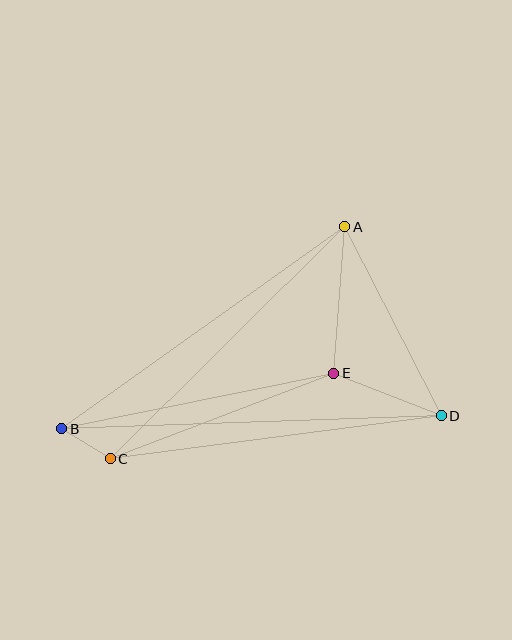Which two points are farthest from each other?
Points B and D are farthest from each other.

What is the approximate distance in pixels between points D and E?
The distance between D and E is approximately 116 pixels.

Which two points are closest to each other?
Points B and C are closest to each other.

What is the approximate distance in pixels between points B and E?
The distance between B and E is approximately 277 pixels.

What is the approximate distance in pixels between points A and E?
The distance between A and E is approximately 147 pixels.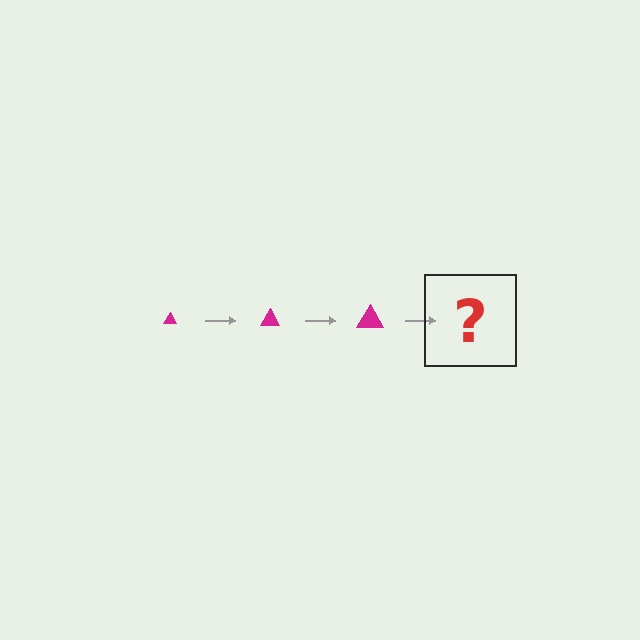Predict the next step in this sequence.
The next step is a magenta triangle, larger than the previous one.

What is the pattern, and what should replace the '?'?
The pattern is that the triangle gets progressively larger each step. The '?' should be a magenta triangle, larger than the previous one.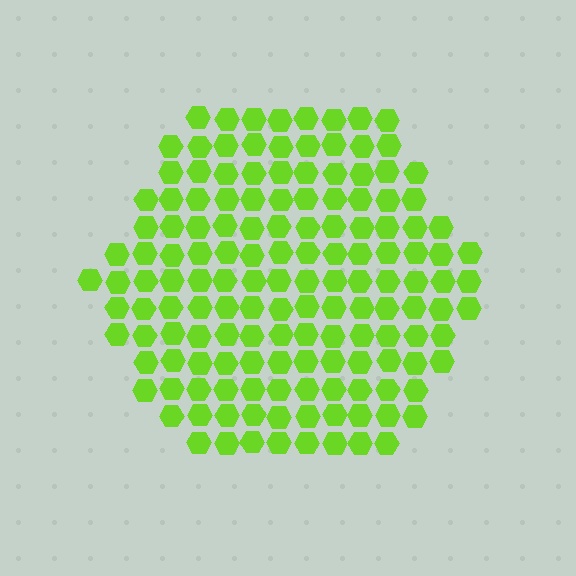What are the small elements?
The small elements are hexagons.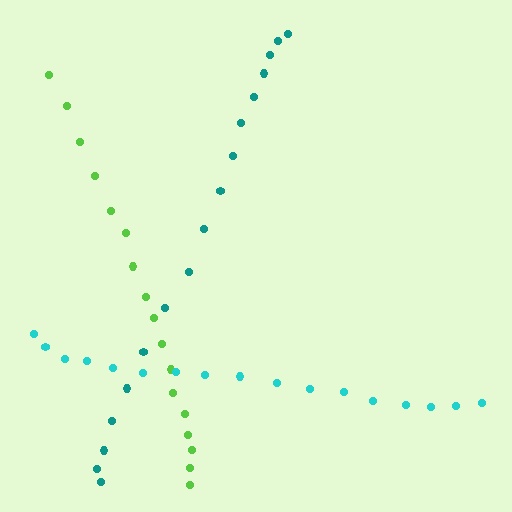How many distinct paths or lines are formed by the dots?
There are 3 distinct paths.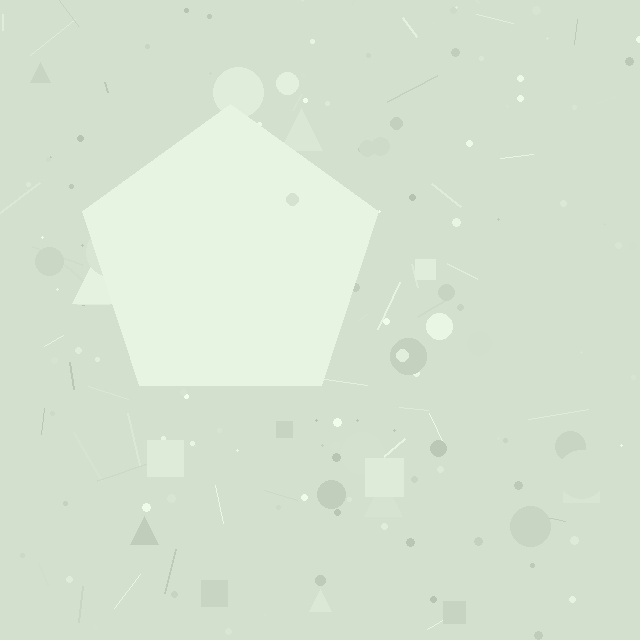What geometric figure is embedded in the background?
A pentagon is embedded in the background.